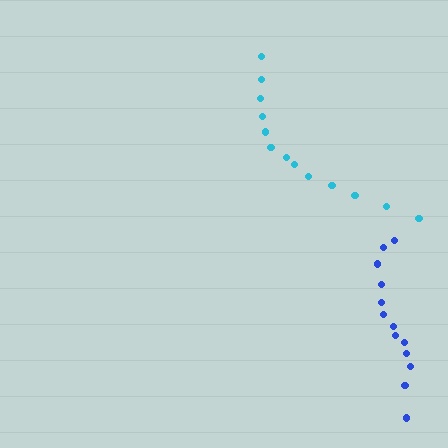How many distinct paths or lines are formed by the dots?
There are 2 distinct paths.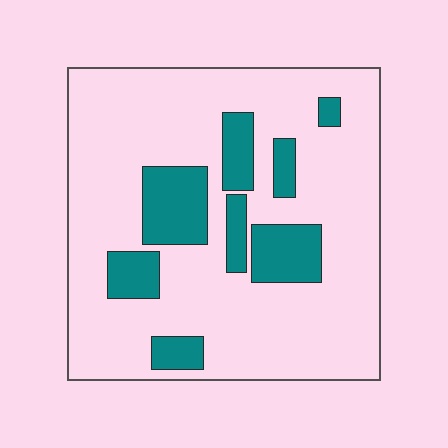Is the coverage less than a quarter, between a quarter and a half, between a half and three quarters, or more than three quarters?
Less than a quarter.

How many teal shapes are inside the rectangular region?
8.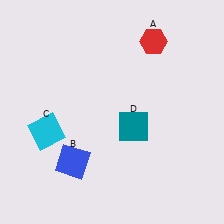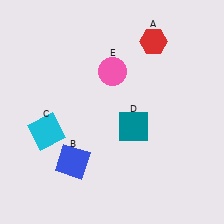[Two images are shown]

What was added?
A pink circle (E) was added in Image 2.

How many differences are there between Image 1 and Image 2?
There is 1 difference between the two images.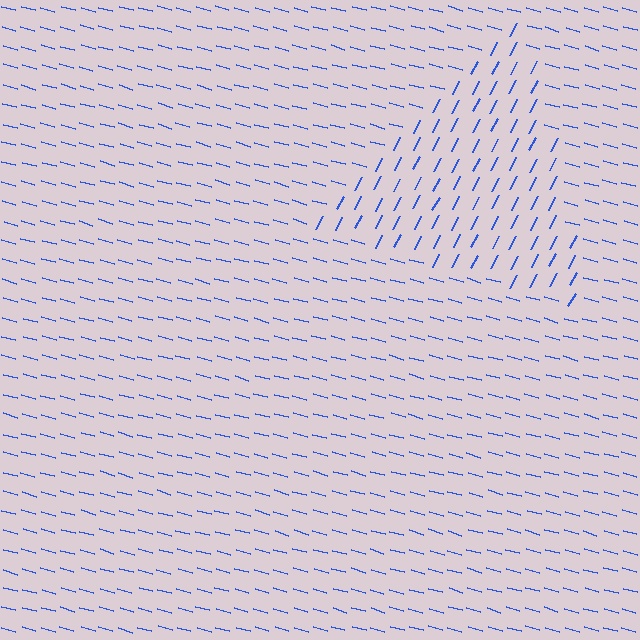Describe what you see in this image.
The image is filled with small blue line segments. A triangle region in the image has lines oriented differently from the surrounding lines, creating a visible texture boundary.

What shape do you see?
I see a triangle.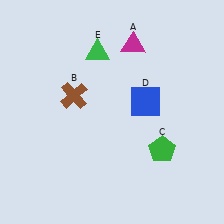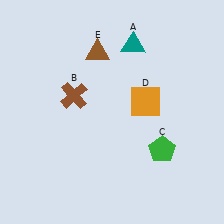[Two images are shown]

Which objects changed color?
A changed from magenta to teal. D changed from blue to orange. E changed from green to brown.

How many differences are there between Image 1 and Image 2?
There are 3 differences between the two images.